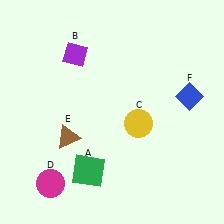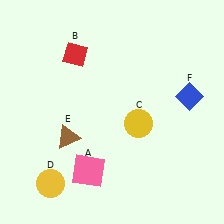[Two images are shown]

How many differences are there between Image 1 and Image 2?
There are 3 differences between the two images.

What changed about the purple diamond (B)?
In Image 1, B is purple. In Image 2, it changed to red.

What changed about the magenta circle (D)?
In Image 1, D is magenta. In Image 2, it changed to yellow.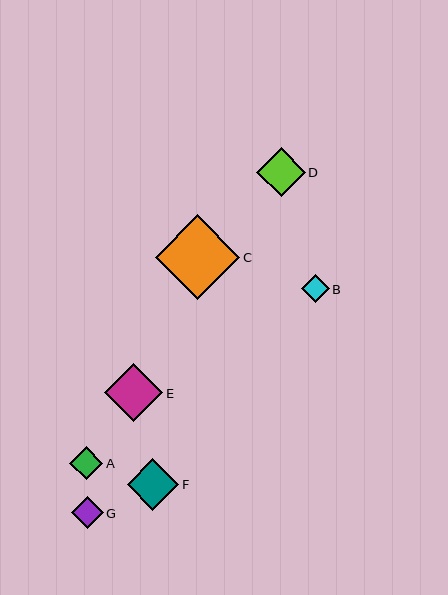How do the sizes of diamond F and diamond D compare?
Diamond F and diamond D are approximately the same size.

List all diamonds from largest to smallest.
From largest to smallest: C, E, F, D, A, G, B.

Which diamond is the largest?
Diamond C is the largest with a size of approximately 84 pixels.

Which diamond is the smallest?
Diamond B is the smallest with a size of approximately 28 pixels.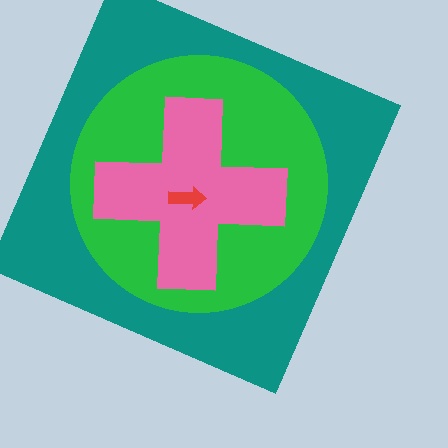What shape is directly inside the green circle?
The pink cross.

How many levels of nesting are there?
4.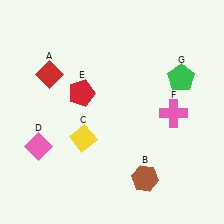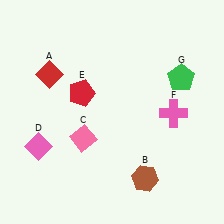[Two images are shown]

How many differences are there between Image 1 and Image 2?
There is 1 difference between the two images.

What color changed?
The diamond (C) changed from yellow in Image 1 to pink in Image 2.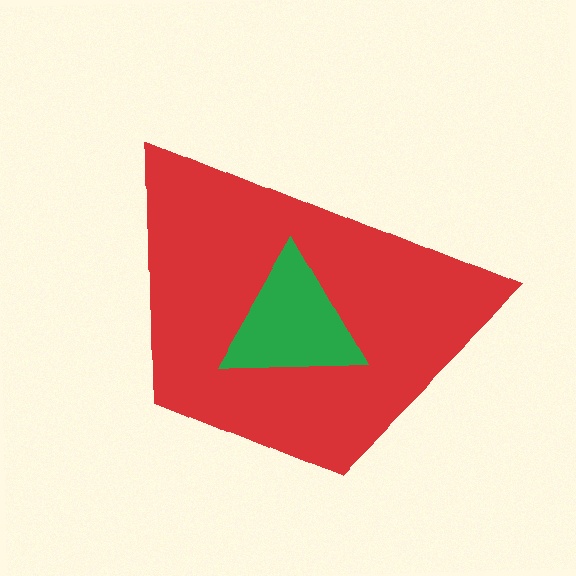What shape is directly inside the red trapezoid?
The green triangle.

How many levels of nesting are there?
2.